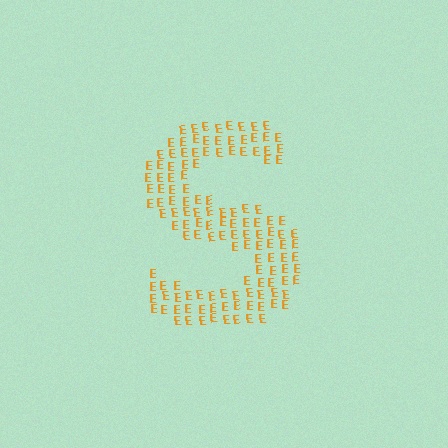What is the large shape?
The large shape is the letter S.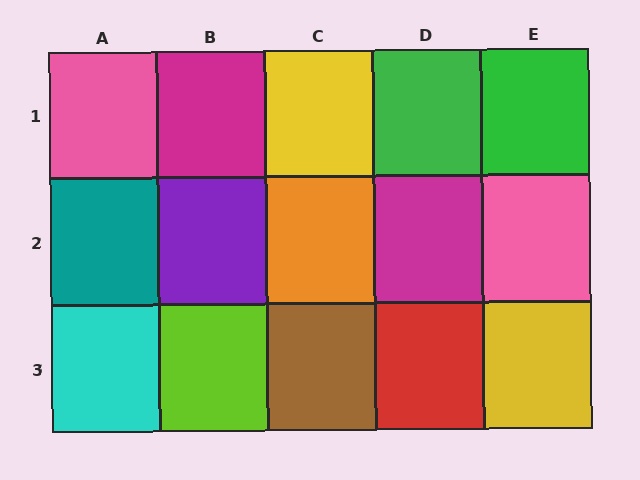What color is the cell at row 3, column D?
Red.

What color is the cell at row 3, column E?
Yellow.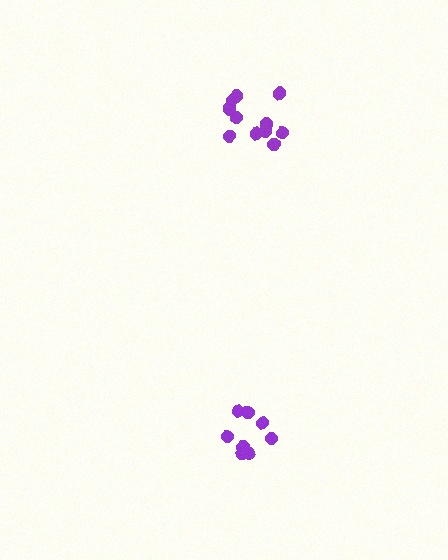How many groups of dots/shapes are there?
There are 2 groups.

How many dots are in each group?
Group 1: 11 dots, Group 2: 8 dots (19 total).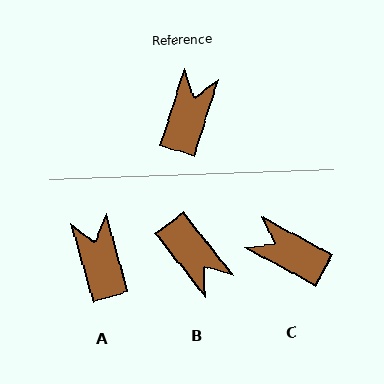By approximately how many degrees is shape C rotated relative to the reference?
Approximately 79 degrees counter-clockwise.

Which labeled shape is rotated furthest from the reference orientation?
B, about 124 degrees away.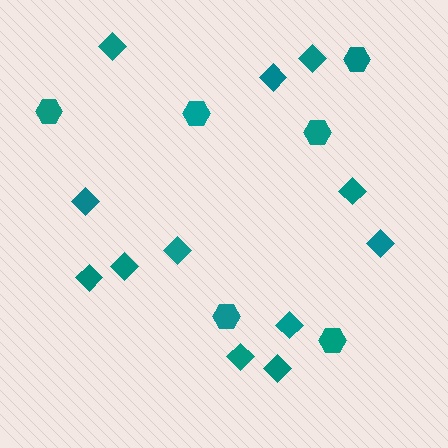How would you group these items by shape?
There are 2 groups: one group of diamonds (12) and one group of hexagons (6).